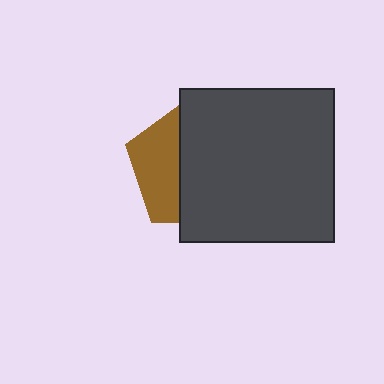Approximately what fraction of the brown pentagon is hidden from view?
Roughly 63% of the brown pentagon is hidden behind the dark gray square.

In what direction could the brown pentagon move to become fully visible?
The brown pentagon could move left. That would shift it out from behind the dark gray square entirely.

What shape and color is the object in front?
The object in front is a dark gray square.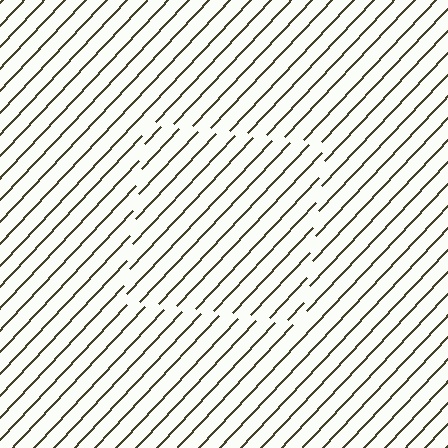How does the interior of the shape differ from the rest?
The interior of the shape contains the same grating, shifted by half a period — the contour is defined by the phase discontinuity where line-ends from the inner and outer gratings abut.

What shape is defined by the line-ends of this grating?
An illusory square. The interior of the shape contains the same grating, shifted by half a period — the contour is defined by the phase discontinuity where line-ends from the inner and outer gratings abut.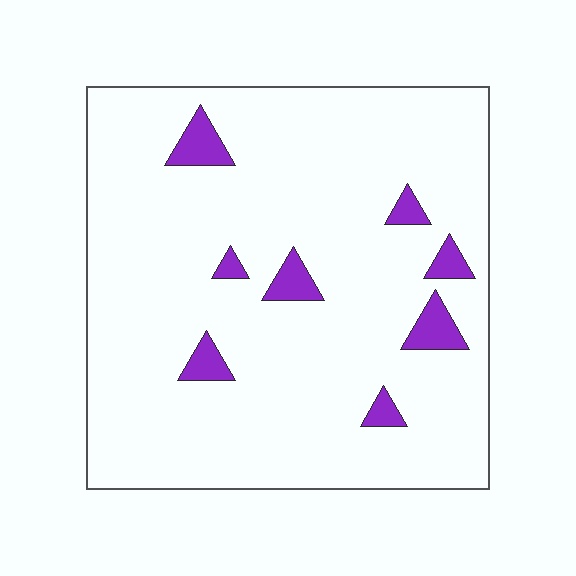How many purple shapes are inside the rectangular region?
8.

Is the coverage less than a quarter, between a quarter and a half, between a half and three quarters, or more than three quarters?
Less than a quarter.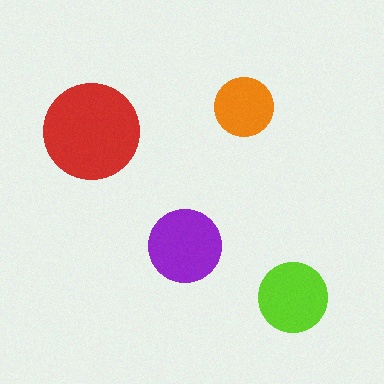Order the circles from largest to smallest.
the red one, the purple one, the lime one, the orange one.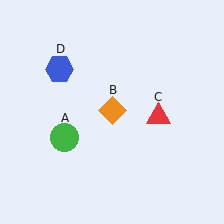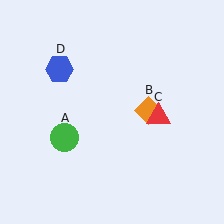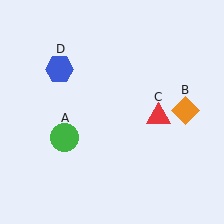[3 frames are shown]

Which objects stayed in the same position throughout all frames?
Green circle (object A) and red triangle (object C) and blue hexagon (object D) remained stationary.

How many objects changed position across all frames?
1 object changed position: orange diamond (object B).